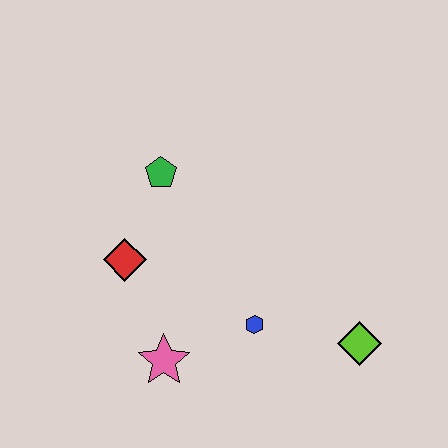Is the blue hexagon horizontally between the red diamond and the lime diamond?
Yes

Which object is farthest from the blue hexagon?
The green pentagon is farthest from the blue hexagon.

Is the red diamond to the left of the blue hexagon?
Yes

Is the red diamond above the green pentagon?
No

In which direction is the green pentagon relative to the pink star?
The green pentagon is above the pink star.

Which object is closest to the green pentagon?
The red diamond is closest to the green pentagon.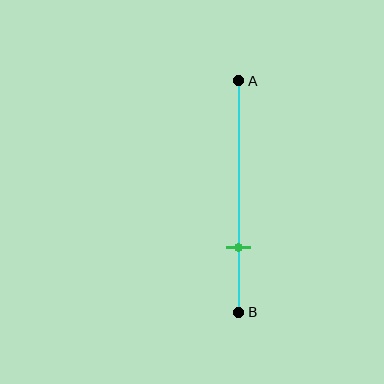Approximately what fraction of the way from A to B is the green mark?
The green mark is approximately 70% of the way from A to B.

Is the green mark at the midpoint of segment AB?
No, the mark is at about 70% from A, not at the 50% midpoint.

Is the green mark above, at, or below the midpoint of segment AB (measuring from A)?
The green mark is below the midpoint of segment AB.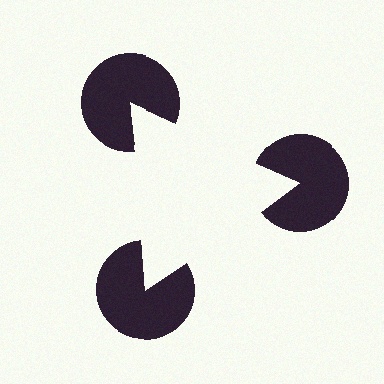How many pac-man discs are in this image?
There are 3 — one at each vertex of the illusory triangle.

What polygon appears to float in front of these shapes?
An illusory triangle — its edges are inferred from the aligned wedge cuts in the pac-man discs, not physically drawn.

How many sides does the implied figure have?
3 sides.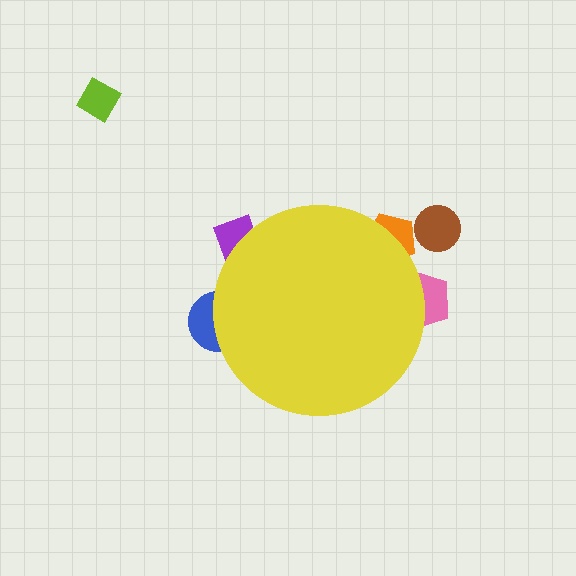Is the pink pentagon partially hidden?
Yes, the pink pentagon is partially hidden behind the yellow circle.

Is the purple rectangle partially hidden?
Yes, the purple rectangle is partially hidden behind the yellow circle.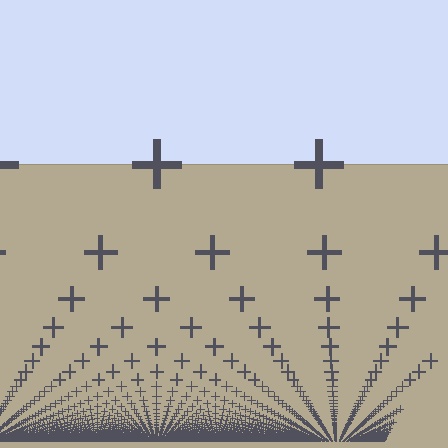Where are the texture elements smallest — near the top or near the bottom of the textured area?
Near the bottom.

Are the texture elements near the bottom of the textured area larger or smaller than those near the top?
Smaller. The gradient is inverted — elements near the bottom are smaller and denser.